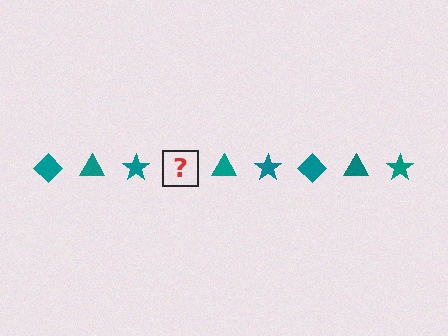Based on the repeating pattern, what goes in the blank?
The blank should be a teal diamond.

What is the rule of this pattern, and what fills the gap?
The rule is that the pattern cycles through diamond, triangle, star shapes in teal. The gap should be filled with a teal diamond.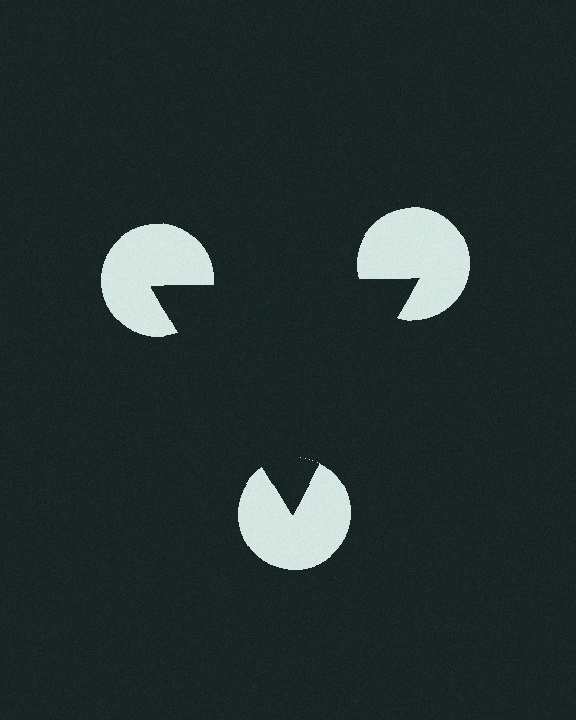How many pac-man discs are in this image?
There are 3 — one at each vertex of the illusory triangle.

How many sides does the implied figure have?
3 sides.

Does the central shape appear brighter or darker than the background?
It typically appears slightly darker than the background, even though no actual brightness change is drawn.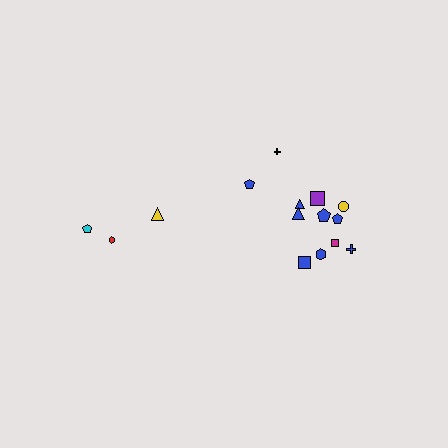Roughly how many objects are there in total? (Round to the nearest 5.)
Roughly 15 objects in total.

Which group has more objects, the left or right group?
The right group.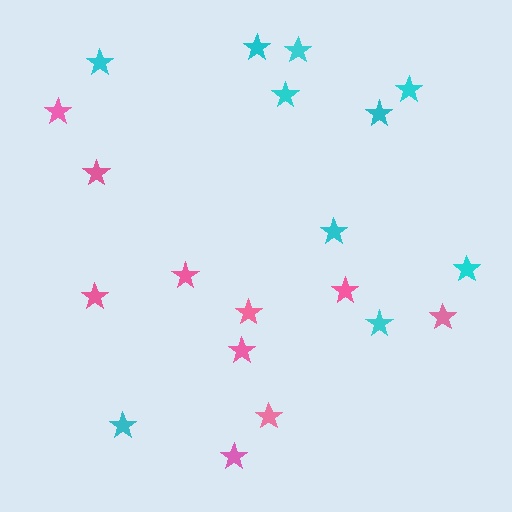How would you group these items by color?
There are 2 groups: one group of pink stars (10) and one group of cyan stars (10).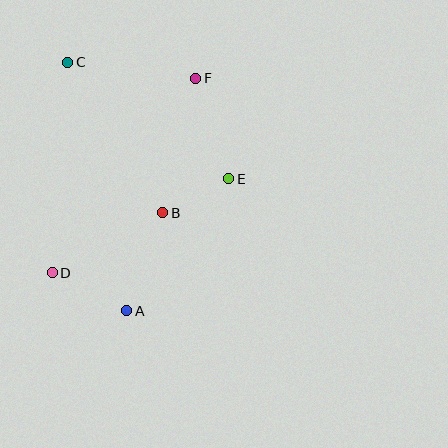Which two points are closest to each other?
Points B and E are closest to each other.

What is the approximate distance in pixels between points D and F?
The distance between D and F is approximately 242 pixels.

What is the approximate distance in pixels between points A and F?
The distance between A and F is approximately 243 pixels.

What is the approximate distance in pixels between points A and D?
The distance between A and D is approximately 83 pixels.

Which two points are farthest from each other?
Points A and C are farthest from each other.